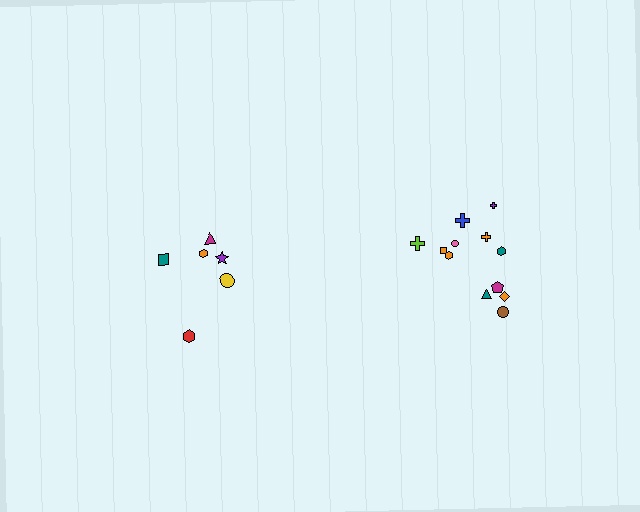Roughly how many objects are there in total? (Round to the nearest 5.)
Roughly 20 objects in total.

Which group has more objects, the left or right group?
The right group.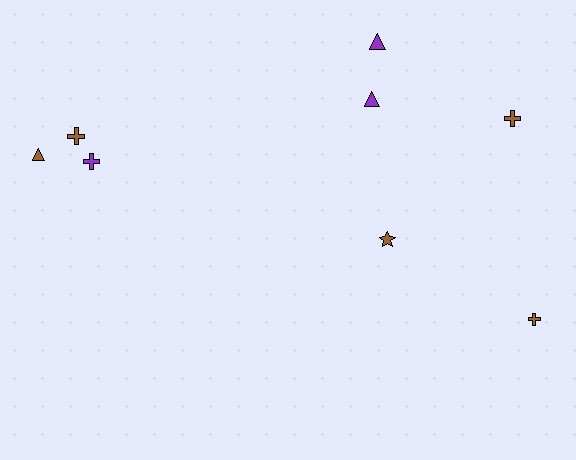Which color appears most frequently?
Brown, with 5 objects.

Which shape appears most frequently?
Cross, with 4 objects.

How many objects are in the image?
There are 8 objects.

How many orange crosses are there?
There are no orange crosses.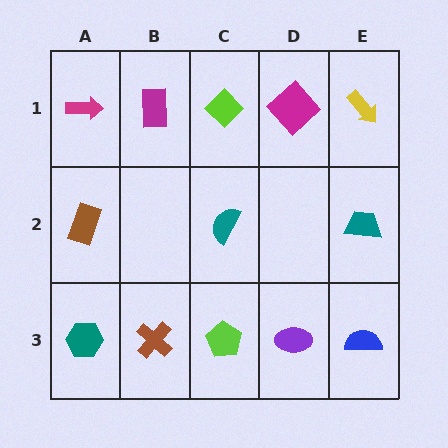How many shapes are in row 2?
3 shapes.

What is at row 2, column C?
A teal semicircle.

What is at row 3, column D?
A purple ellipse.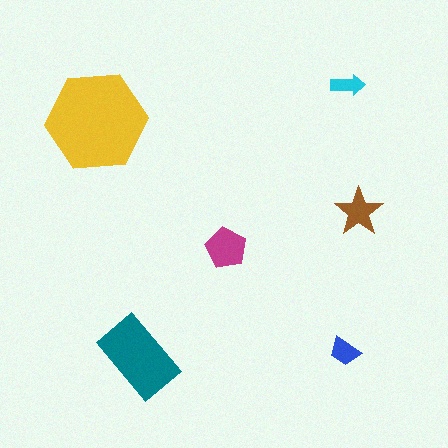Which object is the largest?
The yellow hexagon.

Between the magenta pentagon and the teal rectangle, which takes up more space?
The teal rectangle.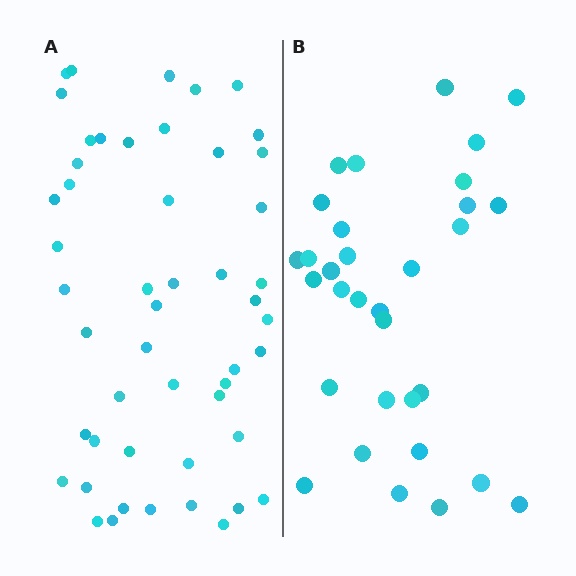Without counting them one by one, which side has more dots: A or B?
Region A (the left region) has more dots.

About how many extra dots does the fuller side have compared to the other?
Region A has approximately 20 more dots than region B.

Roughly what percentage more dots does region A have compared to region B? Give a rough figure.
About 55% more.